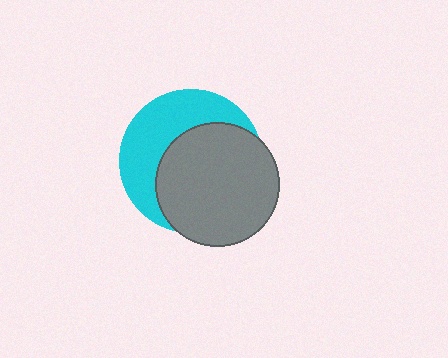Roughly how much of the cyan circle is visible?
A small part of it is visible (roughly 42%).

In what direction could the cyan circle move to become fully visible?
The cyan circle could move toward the upper-left. That would shift it out from behind the gray circle entirely.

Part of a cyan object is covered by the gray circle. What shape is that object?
It is a circle.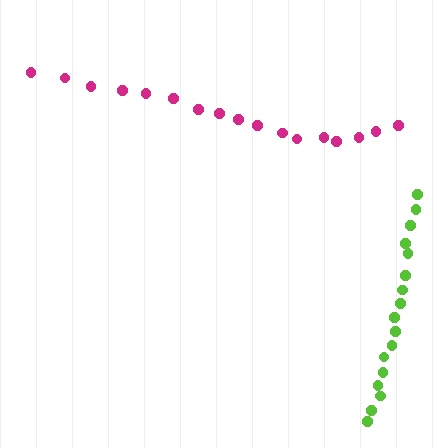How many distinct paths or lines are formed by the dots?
There are 2 distinct paths.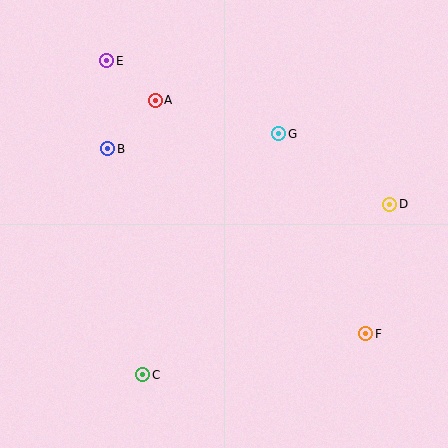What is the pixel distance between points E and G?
The distance between E and G is 187 pixels.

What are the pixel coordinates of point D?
Point D is at (390, 204).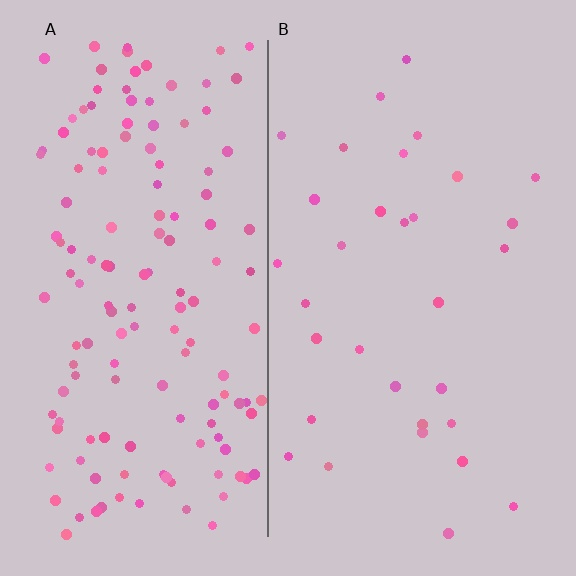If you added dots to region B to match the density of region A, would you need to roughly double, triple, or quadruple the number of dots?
Approximately quadruple.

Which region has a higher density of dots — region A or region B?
A (the left).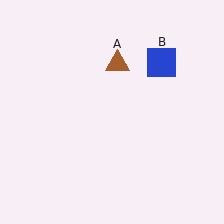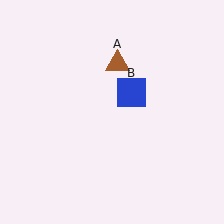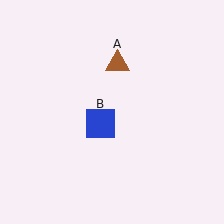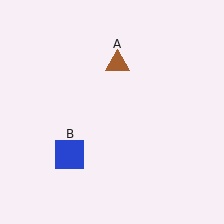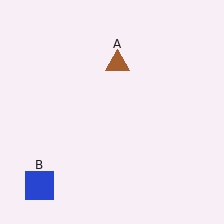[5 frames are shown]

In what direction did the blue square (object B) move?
The blue square (object B) moved down and to the left.